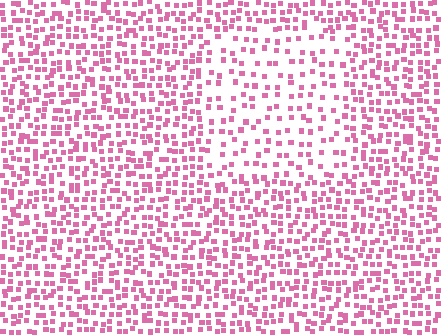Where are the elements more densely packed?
The elements are more densely packed outside the rectangle boundary.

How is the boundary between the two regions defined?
The boundary is defined by a change in element density (approximately 1.9x ratio). All elements are the same color, size, and shape.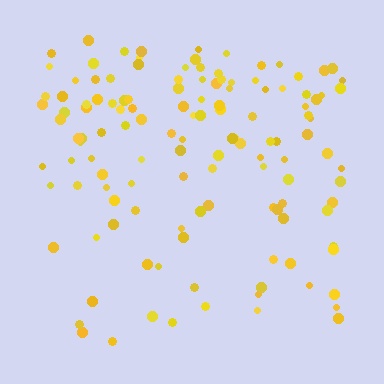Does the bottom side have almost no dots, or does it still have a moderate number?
Still a moderate number, just noticeably fewer than the top.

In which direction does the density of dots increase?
From bottom to top, with the top side densest.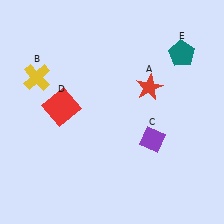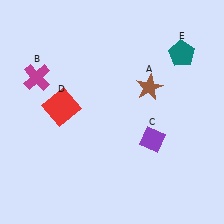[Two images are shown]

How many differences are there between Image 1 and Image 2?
There are 2 differences between the two images.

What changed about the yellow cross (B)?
In Image 1, B is yellow. In Image 2, it changed to magenta.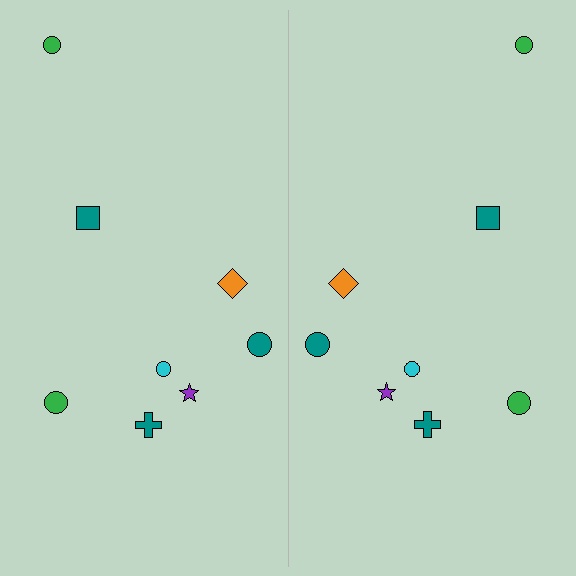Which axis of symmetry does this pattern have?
The pattern has a vertical axis of symmetry running through the center of the image.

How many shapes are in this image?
There are 16 shapes in this image.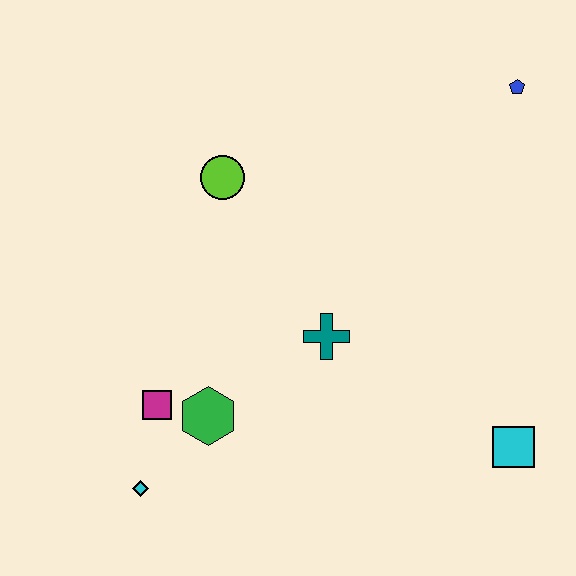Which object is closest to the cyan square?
The teal cross is closest to the cyan square.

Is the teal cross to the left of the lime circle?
No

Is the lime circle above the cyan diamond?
Yes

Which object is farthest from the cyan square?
The lime circle is farthest from the cyan square.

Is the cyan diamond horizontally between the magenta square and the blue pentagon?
No